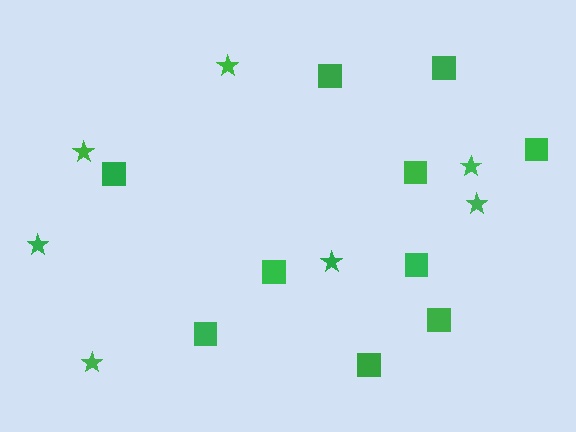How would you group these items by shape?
There are 2 groups: one group of squares (10) and one group of stars (7).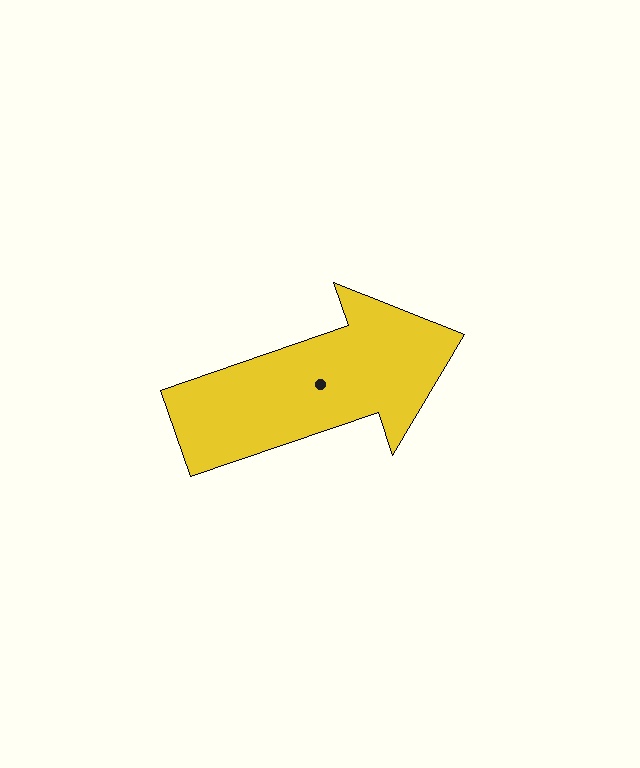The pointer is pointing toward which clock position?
Roughly 2 o'clock.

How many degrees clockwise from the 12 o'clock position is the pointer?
Approximately 71 degrees.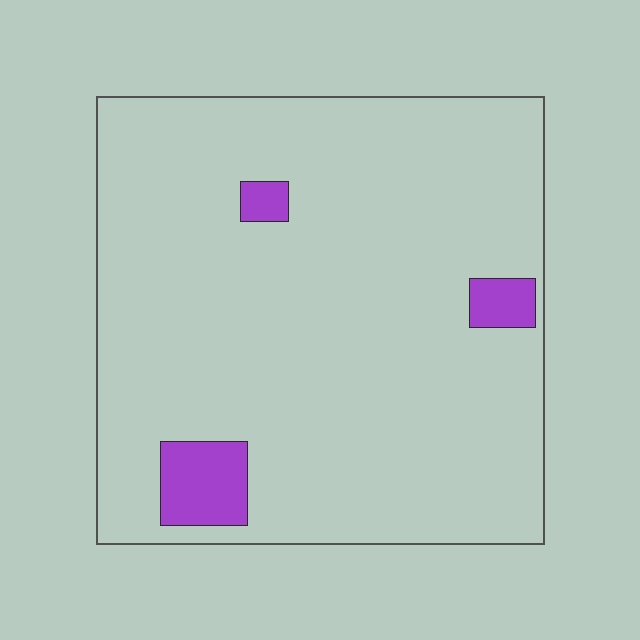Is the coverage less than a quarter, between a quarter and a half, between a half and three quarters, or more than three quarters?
Less than a quarter.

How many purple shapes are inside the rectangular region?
3.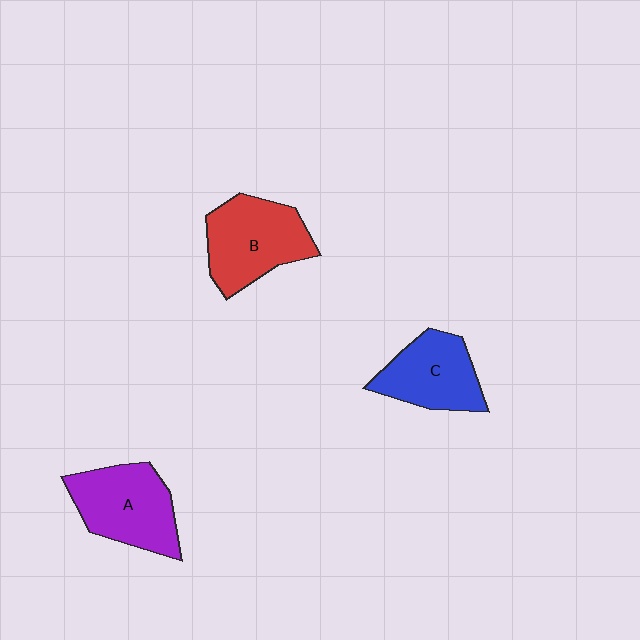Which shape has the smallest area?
Shape C (blue).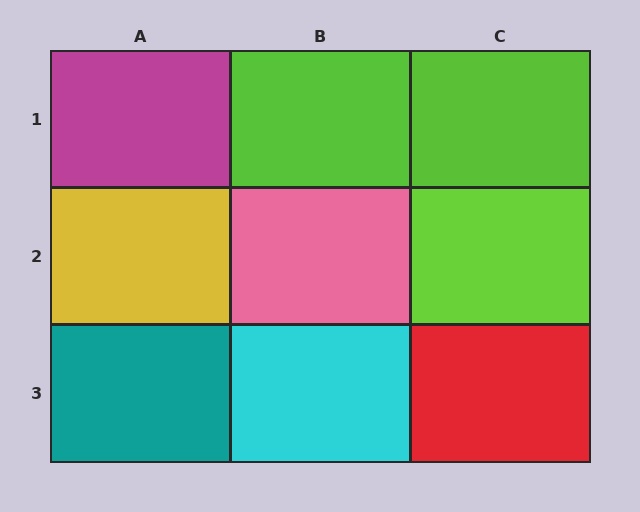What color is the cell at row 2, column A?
Yellow.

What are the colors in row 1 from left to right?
Magenta, lime, lime.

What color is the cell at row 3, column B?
Cyan.